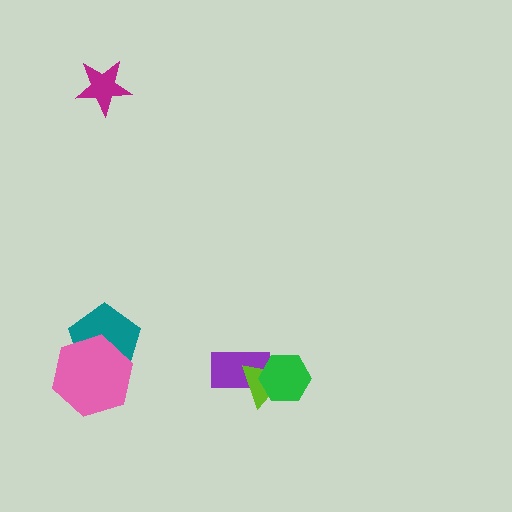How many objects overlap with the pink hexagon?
1 object overlaps with the pink hexagon.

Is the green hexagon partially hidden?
No, no other shape covers it.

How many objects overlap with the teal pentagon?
1 object overlaps with the teal pentagon.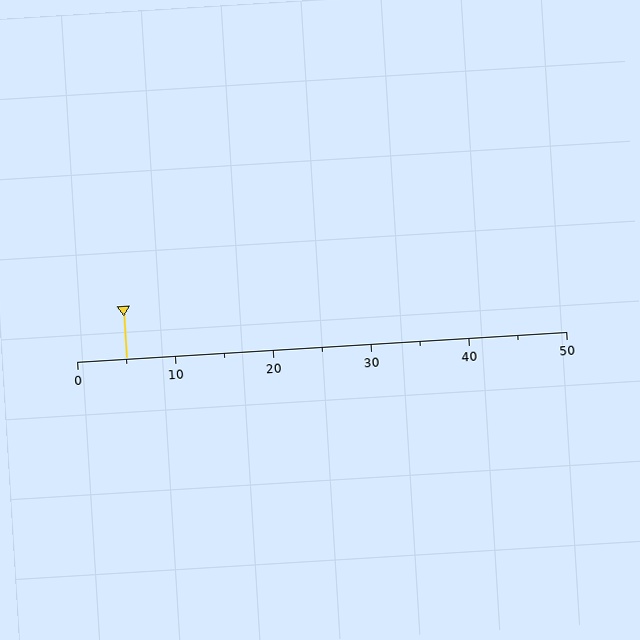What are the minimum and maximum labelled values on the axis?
The axis runs from 0 to 50.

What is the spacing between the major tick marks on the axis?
The major ticks are spaced 10 apart.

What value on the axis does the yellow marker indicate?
The marker indicates approximately 5.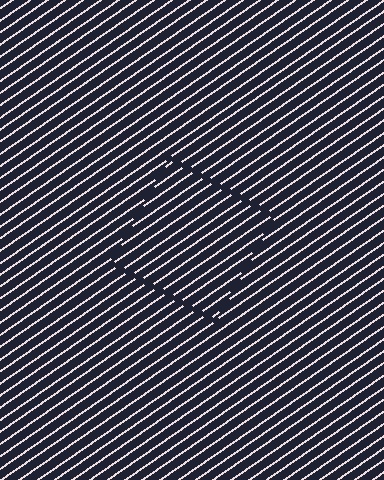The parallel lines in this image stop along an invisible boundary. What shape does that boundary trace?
An illusory square. The interior of the shape contains the same grating, shifted by half a period — the contour is defined by the phase discontinuity where line-ends from the inner and outer gratings abut.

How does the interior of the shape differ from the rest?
The interior of the shape contains the same grating, shifted by half a period — the contour is defined by the phase discontinuity where line-ends from the inner and outer gratings abut.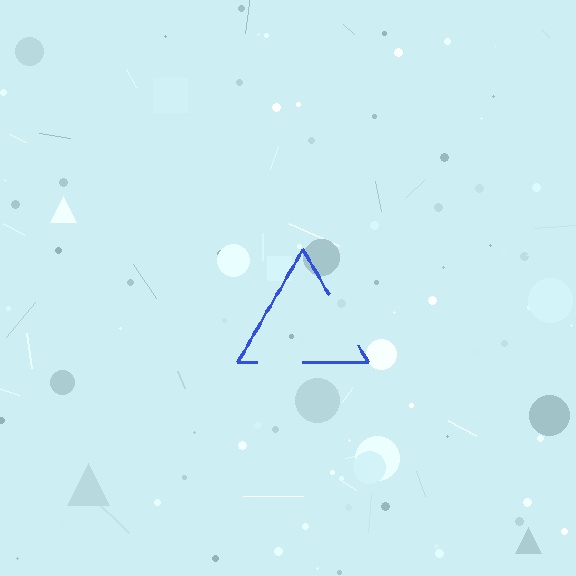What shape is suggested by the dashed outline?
The dashed outline suggests a triangle.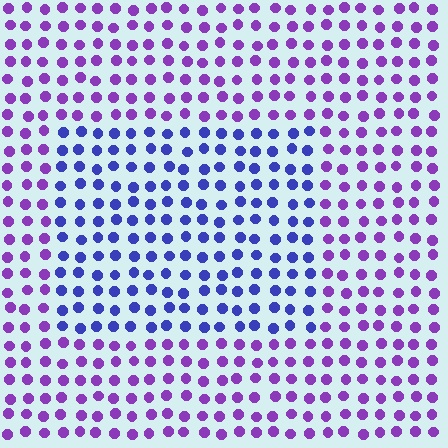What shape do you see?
I see a rectangle.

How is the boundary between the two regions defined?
The boundary is defined purely by a slight shift in hue (about 41 degrees). Spacing, size, and orientation are identical on both sides.